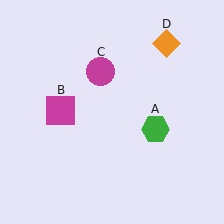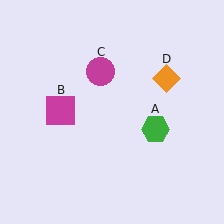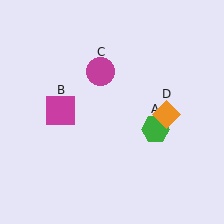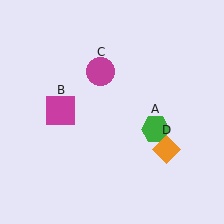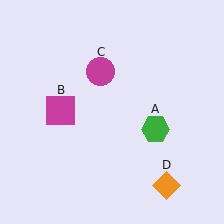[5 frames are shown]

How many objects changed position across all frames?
1 object changed position: orange diamond (object D).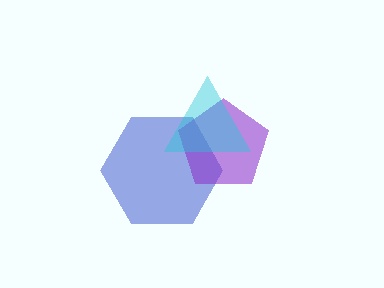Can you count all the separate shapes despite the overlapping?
Yes, there are 3 separate shapes.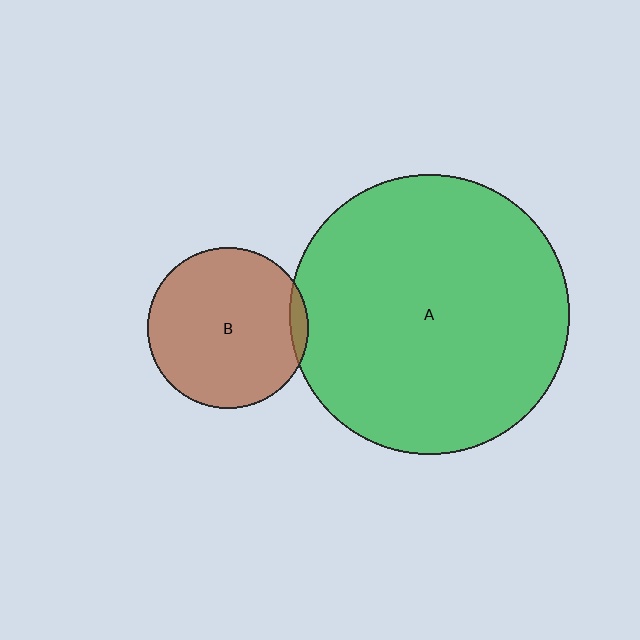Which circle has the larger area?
Circle A (green).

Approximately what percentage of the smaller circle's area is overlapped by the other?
Approximately 5%.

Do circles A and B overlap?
Yes.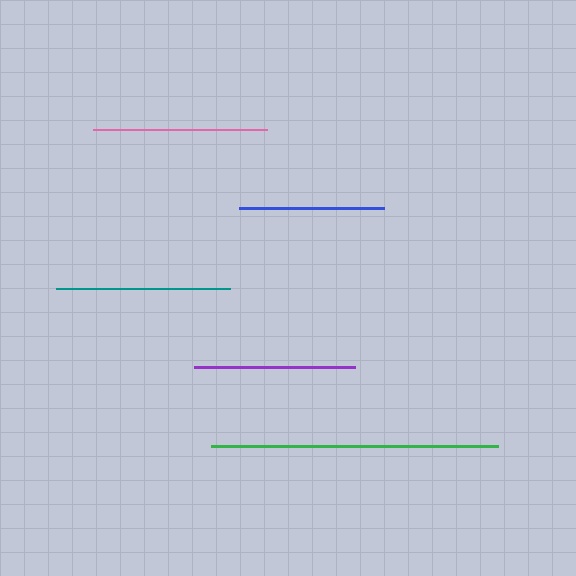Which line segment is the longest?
The green line is the longest at approximately 287 pixels.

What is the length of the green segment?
The green segment is approximately 287 pixels long.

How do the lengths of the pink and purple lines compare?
The pink and purple lines are approximately the same length.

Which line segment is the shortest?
The blue line is the shortest at approximately 145 pixels.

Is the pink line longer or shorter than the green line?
The green line is longer than the pink line.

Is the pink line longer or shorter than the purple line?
The pink line is longer than the purple line.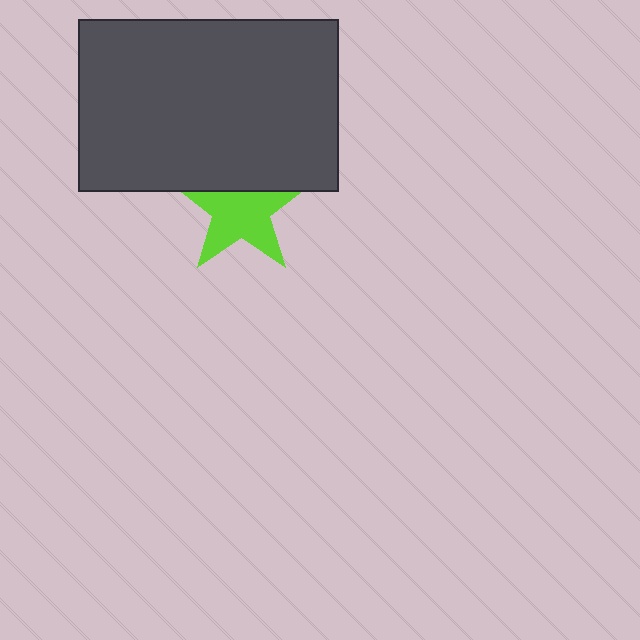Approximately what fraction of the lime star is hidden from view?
Roughly 30% of the lime star is hidden behind the dark gray rectangle.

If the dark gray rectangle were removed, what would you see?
You would see the complete lime star.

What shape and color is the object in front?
The object in front is a dark gray rectangle.